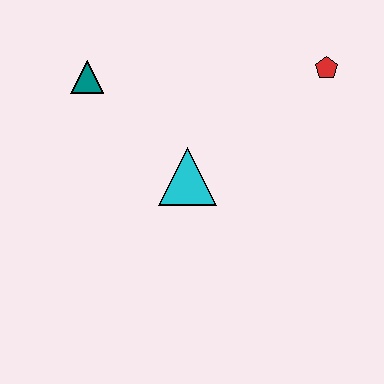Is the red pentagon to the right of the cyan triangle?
Yes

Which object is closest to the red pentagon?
The cyan triangle is closest to the red pentagon.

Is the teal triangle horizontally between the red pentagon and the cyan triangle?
No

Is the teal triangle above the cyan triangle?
Yes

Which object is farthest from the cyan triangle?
The red pentagon is farthest from the cyan triangle.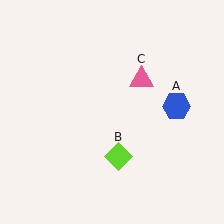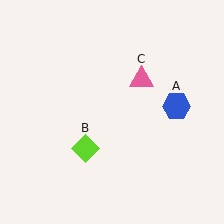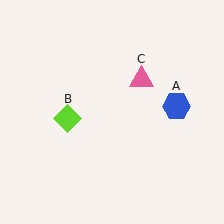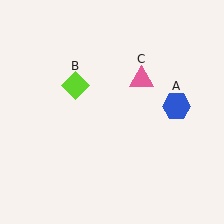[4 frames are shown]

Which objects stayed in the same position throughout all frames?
Blue hexagon (object A) and pink triangle (object C) remained stationary.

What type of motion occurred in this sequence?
The lime diamond (object B) rotated clockwise around the center of the scene.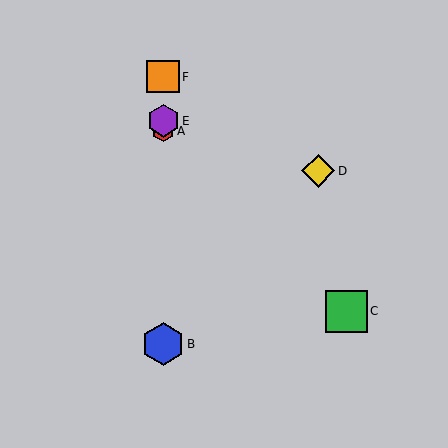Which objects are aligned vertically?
Objects A, B, E, F are aligned vertically.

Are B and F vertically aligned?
Yes, both are at x≈163.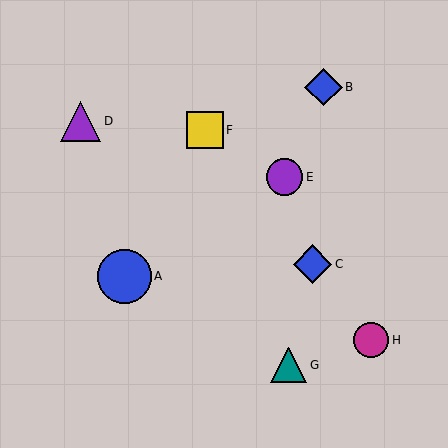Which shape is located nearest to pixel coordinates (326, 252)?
The blue diamond (labeled C) at (313, 264) is nearest to that location.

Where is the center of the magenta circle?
The center of the magenta circle is at (371, 340).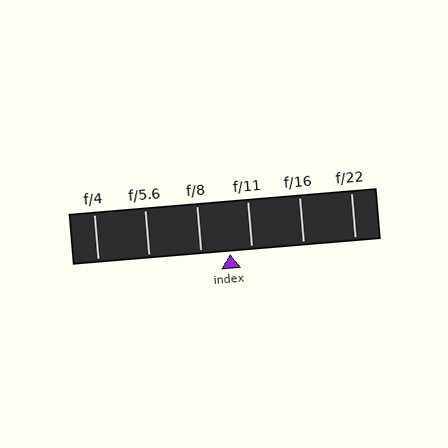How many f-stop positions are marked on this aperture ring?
There are 6 f-stop positions marked.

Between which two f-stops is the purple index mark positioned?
The index mark is between f/8 and f/11.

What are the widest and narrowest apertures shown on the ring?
The widest aperture shown is f/4 and the narrowest is f/22.